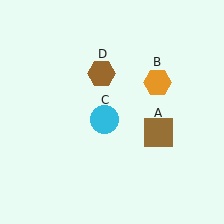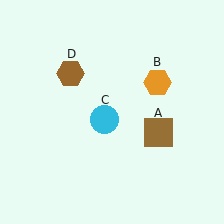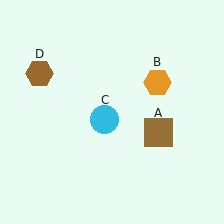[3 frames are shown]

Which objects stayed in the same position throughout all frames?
Brown square (object A) and orange hexagon (object B) and cyan circle (object C) remained stationary.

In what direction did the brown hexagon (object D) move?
The brown hexagon (object D) moved left.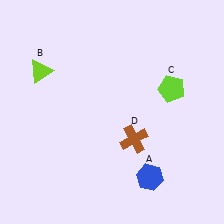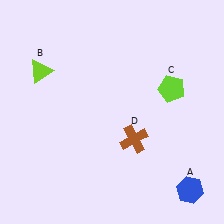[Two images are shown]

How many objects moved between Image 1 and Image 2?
1 object moved between the two images.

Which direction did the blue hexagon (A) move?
The blue hexagon (A) moved right.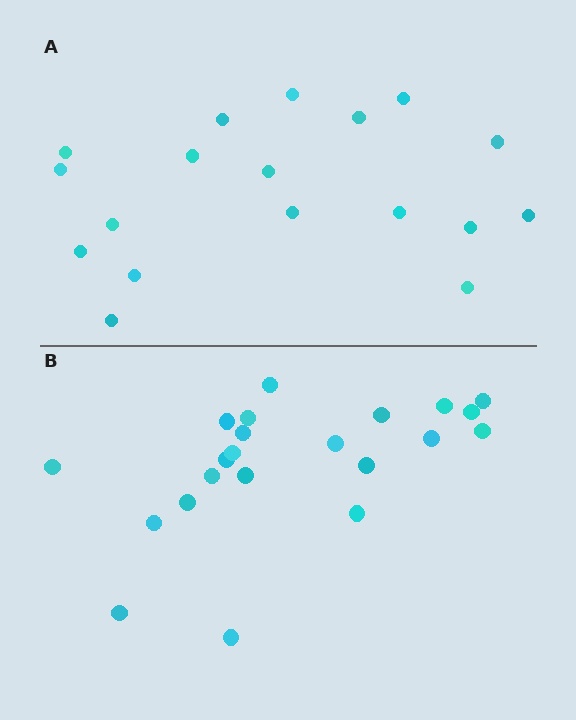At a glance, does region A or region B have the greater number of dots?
Region B (the bottom region) has more dots.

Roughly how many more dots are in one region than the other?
Region B has about 4 more dots than region A.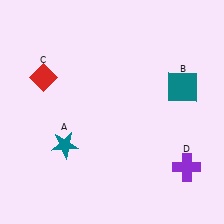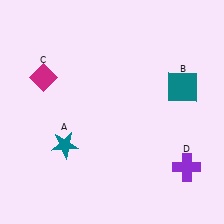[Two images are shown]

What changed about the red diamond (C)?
In Image 1, C is red. In Image 2, it changed to magenta.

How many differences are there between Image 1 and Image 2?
There is 1 difference between the two images.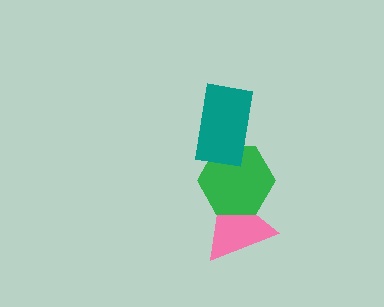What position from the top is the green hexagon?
The green hexagon is 2nd from the top.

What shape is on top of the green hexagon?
The teal rectangle is on top of the green hexagon.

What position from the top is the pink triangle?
The pink triangle is 3rd from the top.